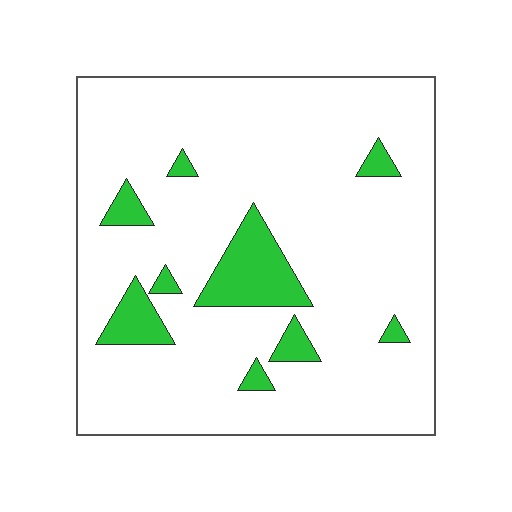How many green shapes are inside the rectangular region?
9.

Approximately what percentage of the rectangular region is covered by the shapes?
Approximately 10%.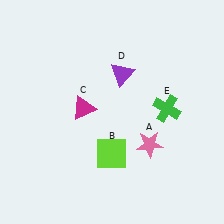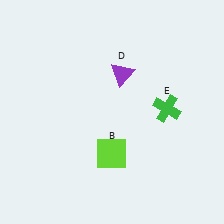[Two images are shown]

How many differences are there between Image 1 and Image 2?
There are 2 differences between the two images.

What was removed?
The magenta triangle (C), the pink star (A) were removed in Image 2.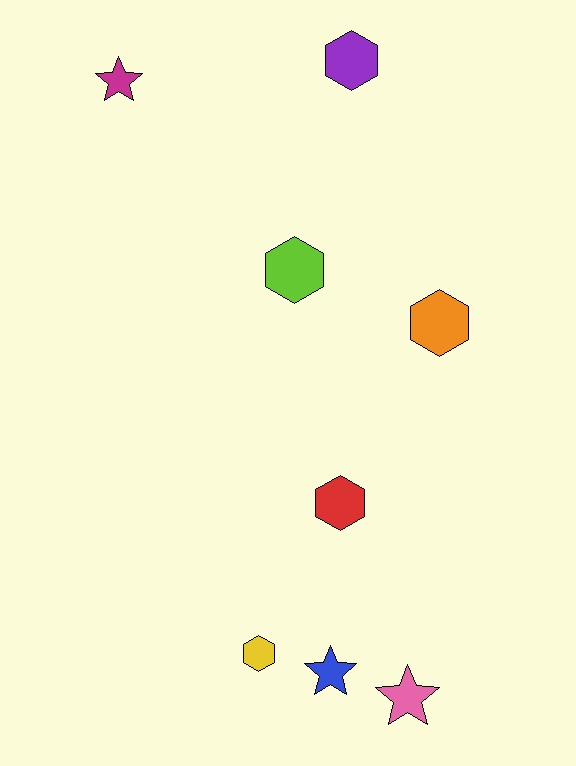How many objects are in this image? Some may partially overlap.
There are 8 objects.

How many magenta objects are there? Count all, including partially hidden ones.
There is 1 magenta object.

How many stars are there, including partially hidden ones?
There are 3 stars.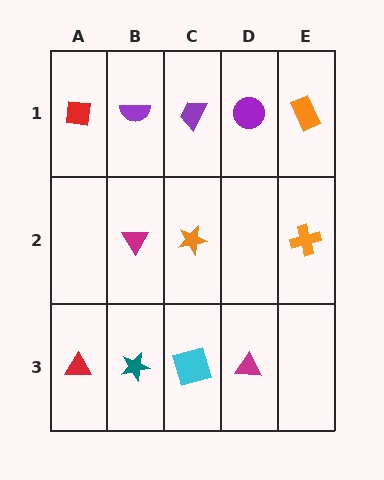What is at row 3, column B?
A teal star.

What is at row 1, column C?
A purple trapezoid.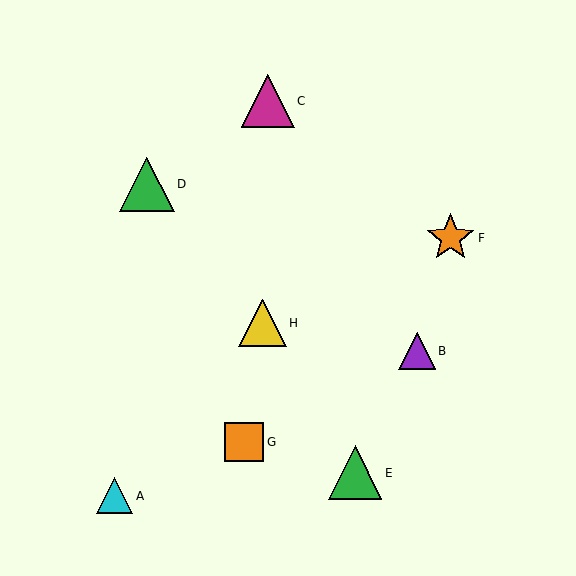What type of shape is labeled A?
Shape A is a cyan triangle.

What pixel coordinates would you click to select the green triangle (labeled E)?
Click at (355, 473) to select the green triangle E.